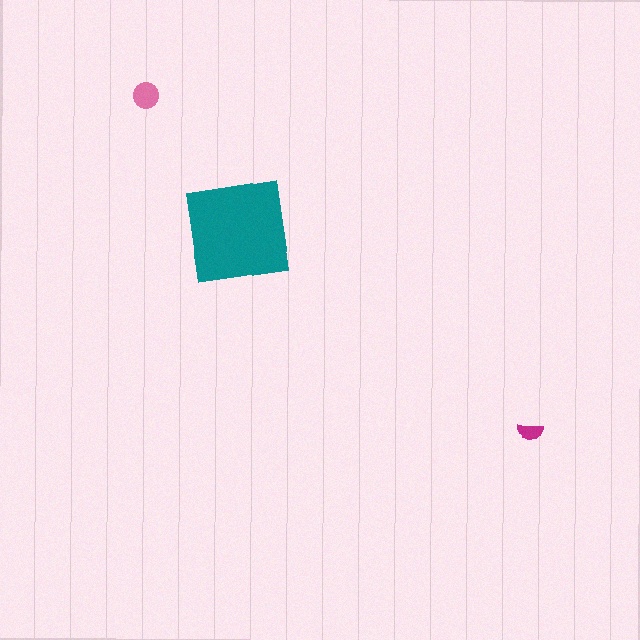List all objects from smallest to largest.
The magenta semicircle, the pink circle, the teal square.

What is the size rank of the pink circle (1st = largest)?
2nd.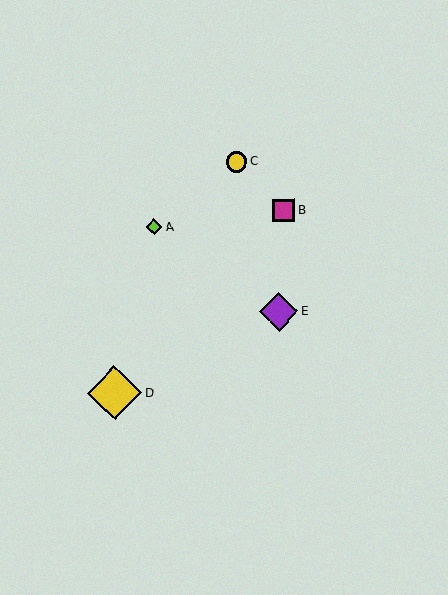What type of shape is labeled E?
Shape E is a purple diamond.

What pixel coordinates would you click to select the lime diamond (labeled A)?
Click at (154, 227) to select the lime diamond A.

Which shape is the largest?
The yellow diamond (labeled D) is the largest.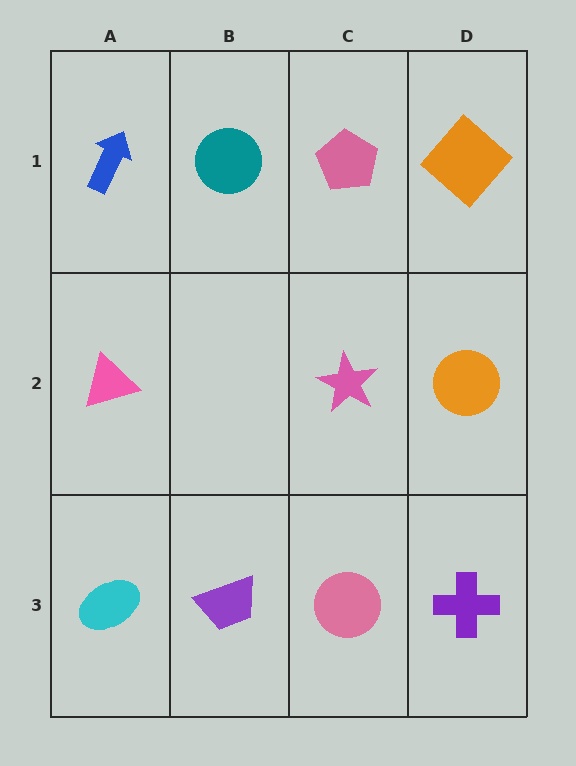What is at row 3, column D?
A purple cross.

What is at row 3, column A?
A cyan ellipse.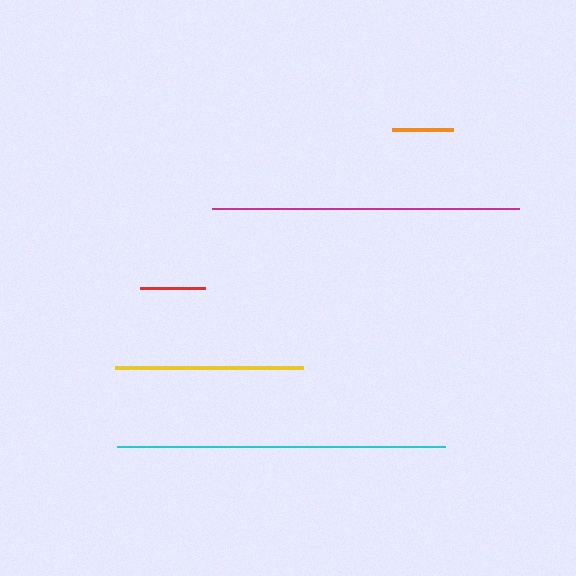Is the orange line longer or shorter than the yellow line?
The yellow line is longer than the orange line.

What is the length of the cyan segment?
The cyan segment is approximately 329 pixels long.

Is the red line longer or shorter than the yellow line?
The yellow line is longer than the red line.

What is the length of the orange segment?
The orange segment is approximately 61 pixels long.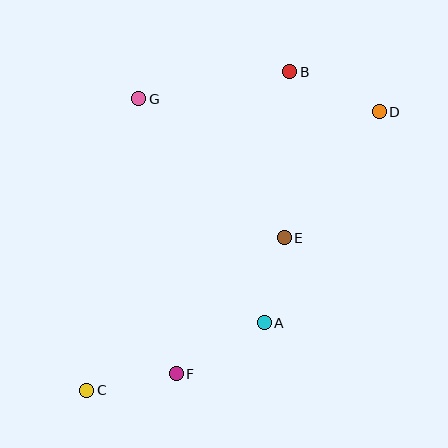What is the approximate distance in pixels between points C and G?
The distance between C and G is approximately 296 pixels.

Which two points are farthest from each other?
Points C and D are farthest from each other.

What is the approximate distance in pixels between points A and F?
The distance between A and F is approximately 102 pixels.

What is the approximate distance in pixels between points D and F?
The distance between D and F is approximately 331 pixels.